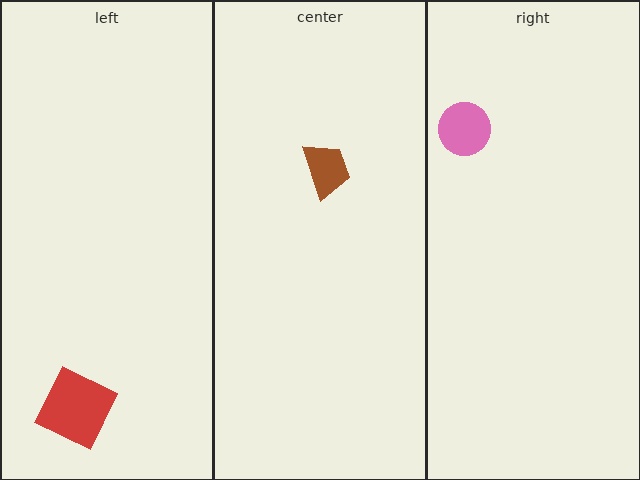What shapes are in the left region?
The red square.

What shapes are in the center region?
The brown trapezoid.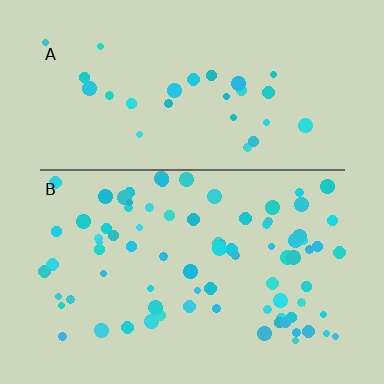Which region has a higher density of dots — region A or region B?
B (the bottom).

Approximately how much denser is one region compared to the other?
Approximately 2.8× — region B over region A.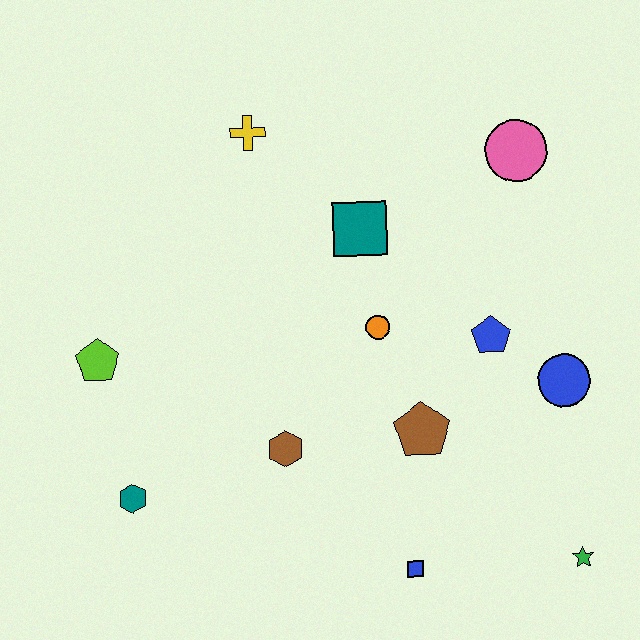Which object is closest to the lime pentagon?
The teal hexagon is closest to the lime pentagon.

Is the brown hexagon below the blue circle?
Yes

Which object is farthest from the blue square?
The yellow cross is farthest from the blue square.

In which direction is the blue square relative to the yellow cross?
The blue square is below the yellow cross.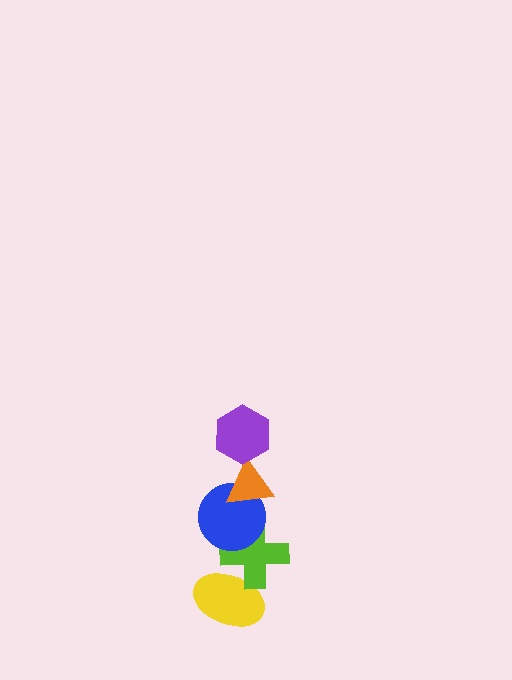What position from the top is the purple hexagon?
The purple hexagon is 1st from the top.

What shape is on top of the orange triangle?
The purple hexagon is on top of the orange triangle.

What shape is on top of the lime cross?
The blue circle is on top of the lime cross.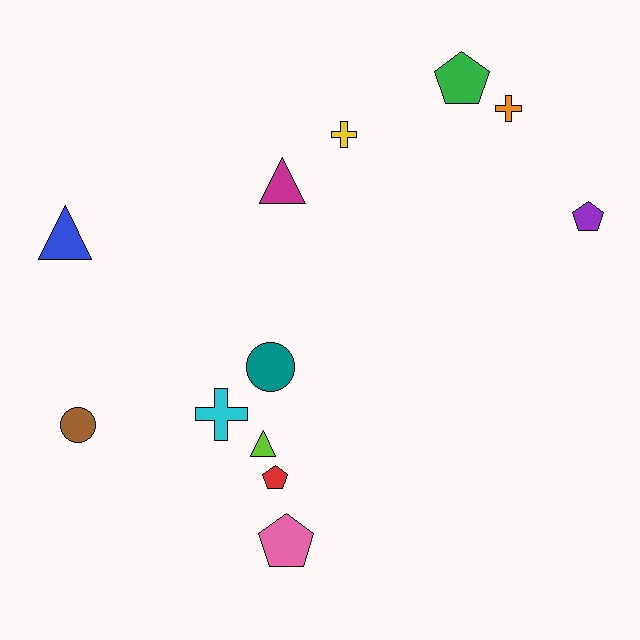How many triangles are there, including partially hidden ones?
There are 3 triangles.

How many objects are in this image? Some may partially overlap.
There are 12 objects.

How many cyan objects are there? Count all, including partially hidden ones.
There is 1 cyan object.